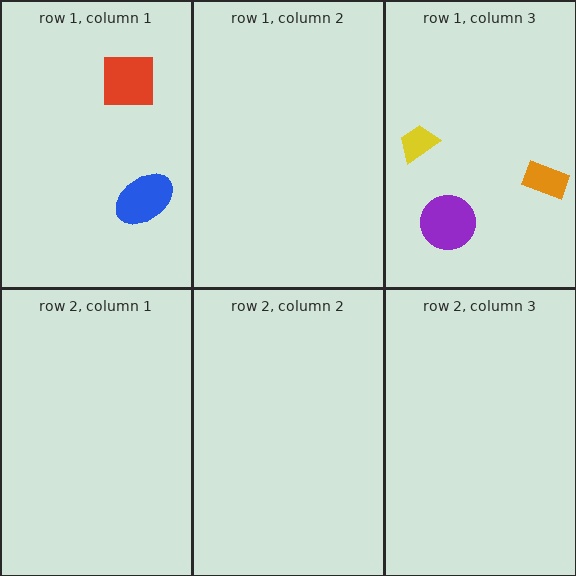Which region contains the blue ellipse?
The row 1, column 1 region.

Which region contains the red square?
The row 1, column 1 region.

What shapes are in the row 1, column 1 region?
The blue ellipse, the red square.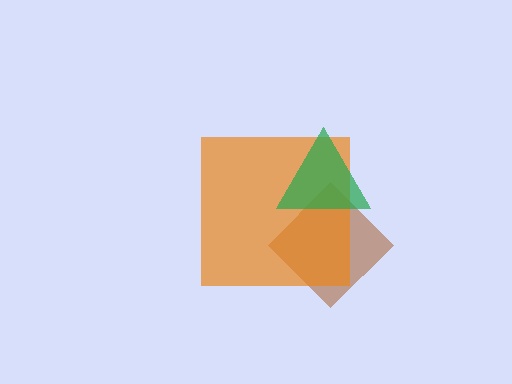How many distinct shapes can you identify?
There are 3 distinct shapes: a brown diamond, an orange square, a green triangle.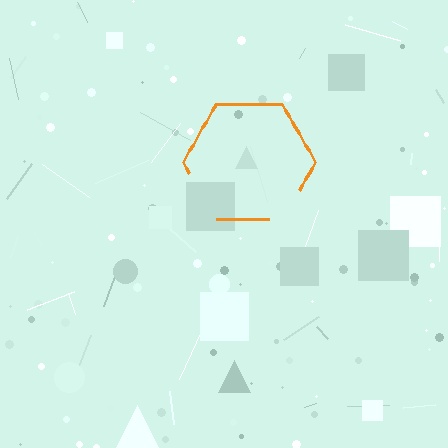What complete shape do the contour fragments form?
The contour fragments form a hexagon.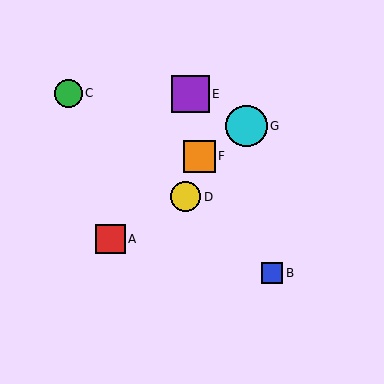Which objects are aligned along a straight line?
Objects B, C, D are aligned along a straight line.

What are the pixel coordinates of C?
Object C is at (69, 93).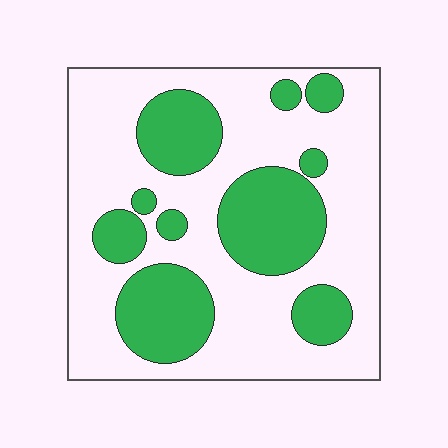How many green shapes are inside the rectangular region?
10.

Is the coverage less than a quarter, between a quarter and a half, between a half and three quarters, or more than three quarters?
Between a quarter and a half.